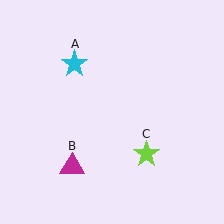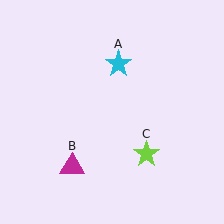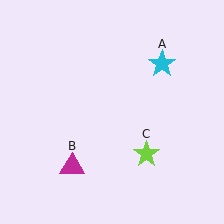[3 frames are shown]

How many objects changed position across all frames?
1 object changed position: cyan star (object A).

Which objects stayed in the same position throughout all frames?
Magenta triangle (object B) and lime star (object C) remained stationary.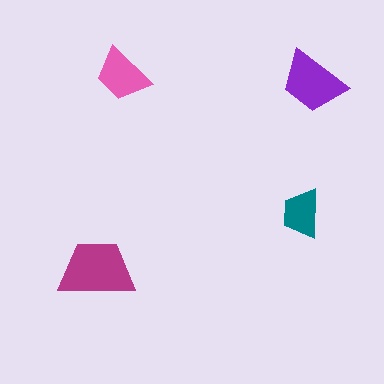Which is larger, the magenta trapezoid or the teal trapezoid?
The magenta one.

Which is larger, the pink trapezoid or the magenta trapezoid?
The magenta one.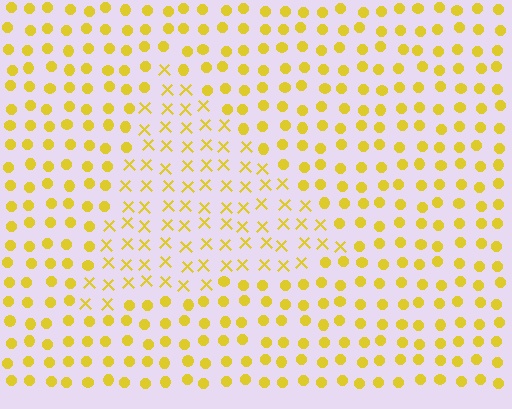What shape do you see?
I see a triangle.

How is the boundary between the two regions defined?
The boundary is defined by a change in element shape: X marks inside vs. circles outside. All elements share the same color and spacing.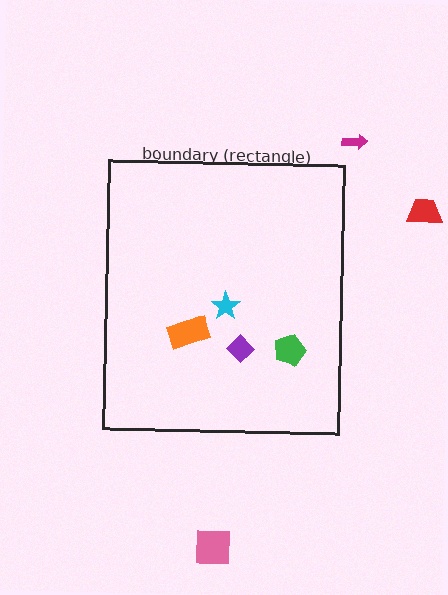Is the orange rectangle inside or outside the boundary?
Inside.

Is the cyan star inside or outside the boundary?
Inside.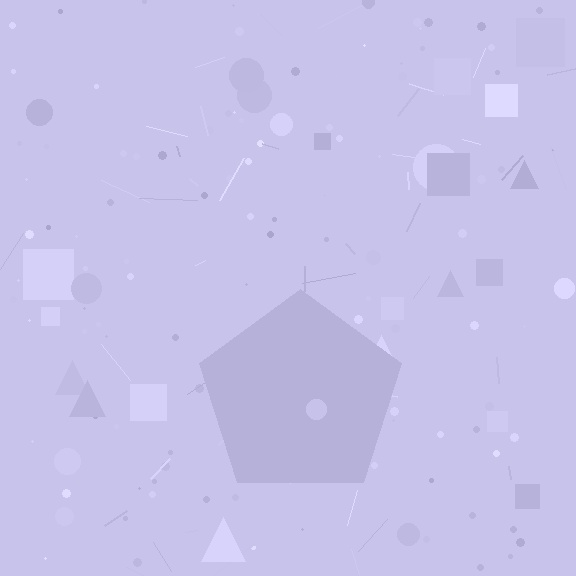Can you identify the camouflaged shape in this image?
The camouflaged shape is a pentagon.